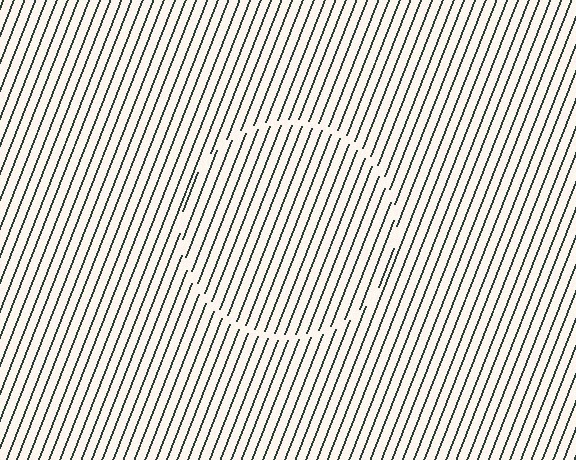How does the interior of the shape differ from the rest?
The interior of the shape contains the same grating, shifted by half a period — the contour is defined by the phase discontinuity where line-ends from the inner and outer gratings abut.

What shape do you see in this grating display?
An illusory circle. The interior of the shape contains the same grating, shifted by half a period — the contour is defined by the phase discontinuity where line-ends from the inner and outer gratings abut.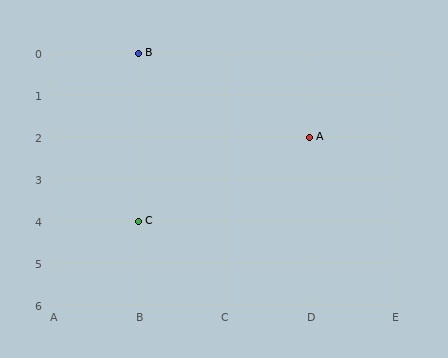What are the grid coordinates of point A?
Point A is at grid coordinates (D, 2).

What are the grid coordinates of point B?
Point B is at grid coordinates (B, 0).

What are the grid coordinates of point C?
Point C is at grid coordinates (B, 4).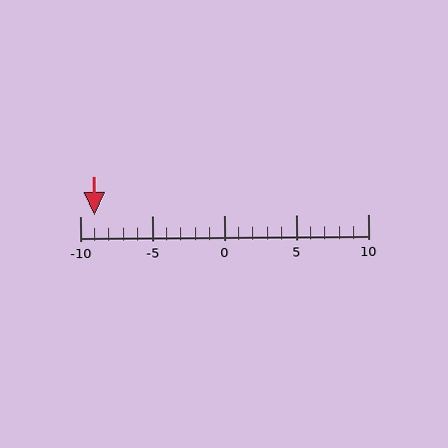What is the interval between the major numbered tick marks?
The major tick marks are spaced 5 units apart.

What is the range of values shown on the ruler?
The ruler shows values from -10 to 10.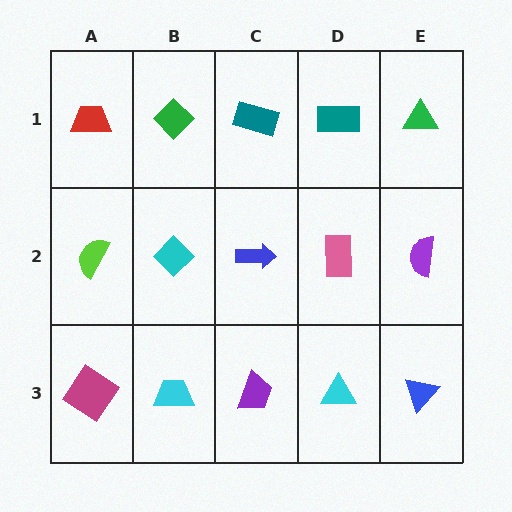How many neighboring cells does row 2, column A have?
3.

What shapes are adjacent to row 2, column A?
A red trapezoid (row 1, column A), a magenta diamond (row 3, column A), a cyan diamond (row 2, column B).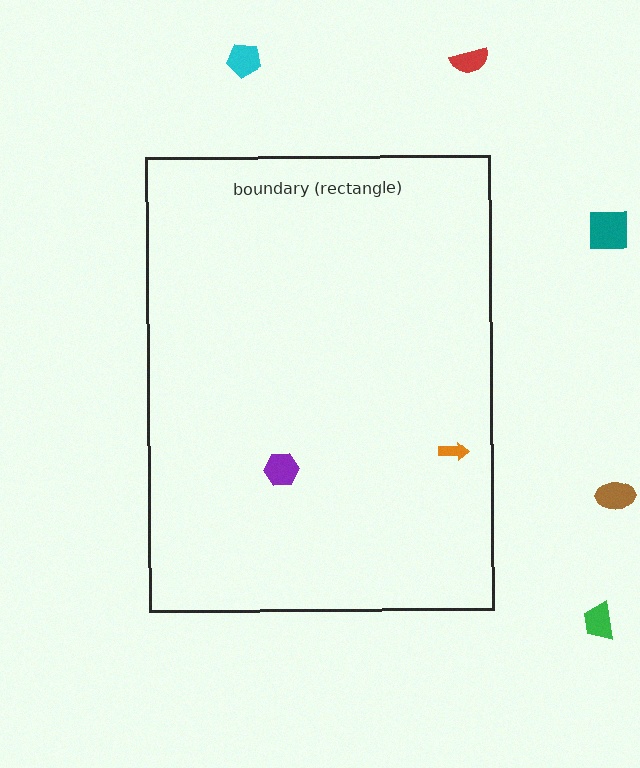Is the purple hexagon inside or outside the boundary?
Inside.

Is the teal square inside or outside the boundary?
Outside.